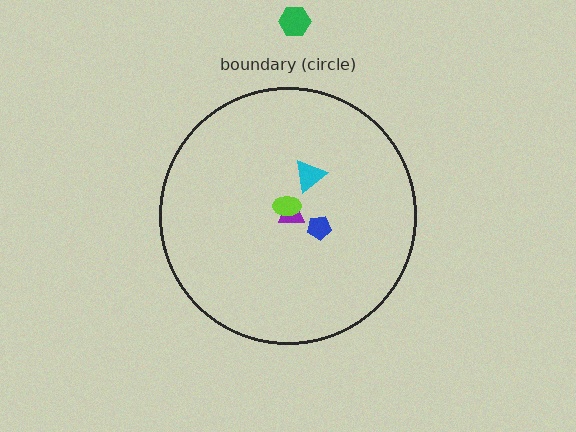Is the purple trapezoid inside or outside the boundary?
Inside.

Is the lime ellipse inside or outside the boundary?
Inside.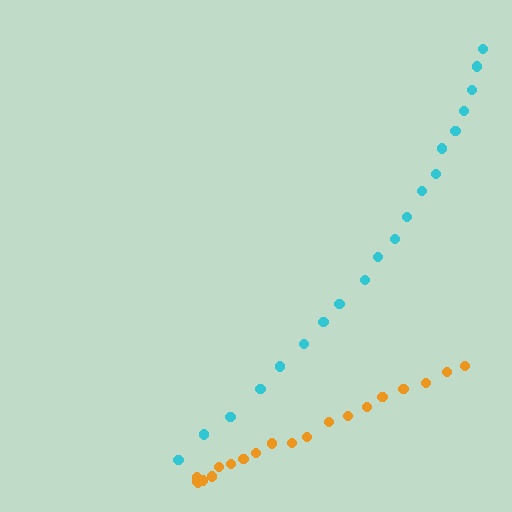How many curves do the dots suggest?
There are 2 distinct paths.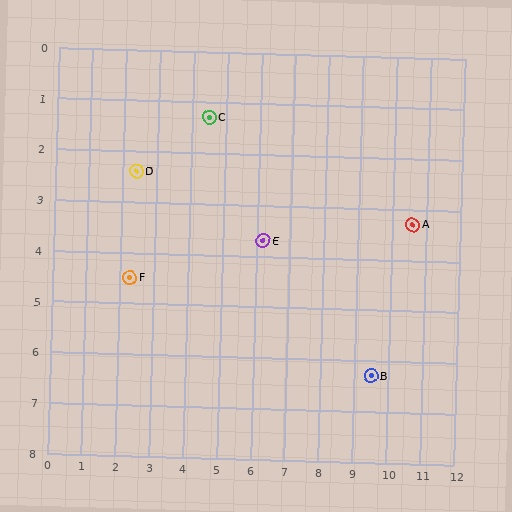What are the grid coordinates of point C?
Point C is at approximately (4.5, 1.3).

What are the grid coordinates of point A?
Point A is at approximately (10.6, 3.3).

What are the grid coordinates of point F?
Point F is at approximately (2.3, 4.5).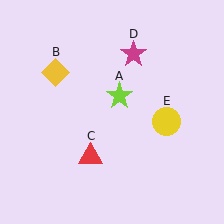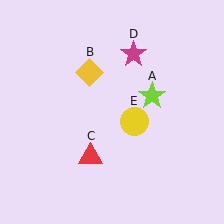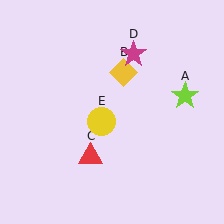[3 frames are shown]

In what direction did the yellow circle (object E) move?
The yellow circle (object E) moved left.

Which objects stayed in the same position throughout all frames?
Red triangle (object C) and magenta star (object D) remained stationary.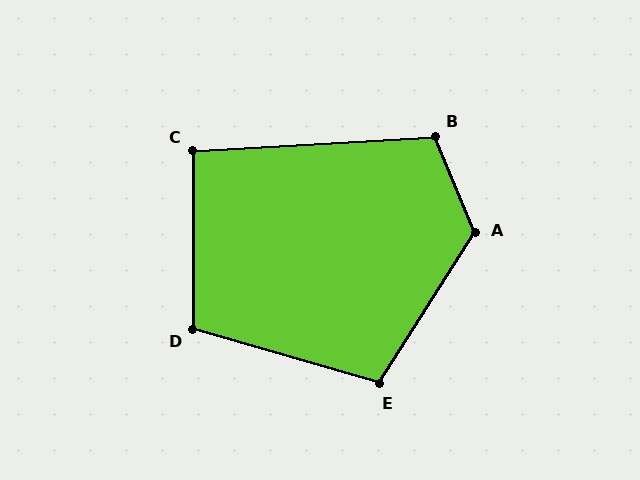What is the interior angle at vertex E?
Approximately 106 degrees (obtuse).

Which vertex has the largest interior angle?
A, at approximately 125 degrees.